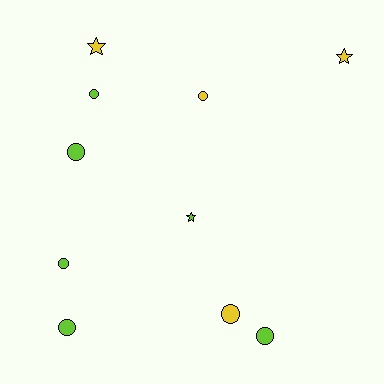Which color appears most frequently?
Lime, with 6 objects.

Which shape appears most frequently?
Circle, with 7 objects.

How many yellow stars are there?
There are 2 yellow stars.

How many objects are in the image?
There are 10 objects.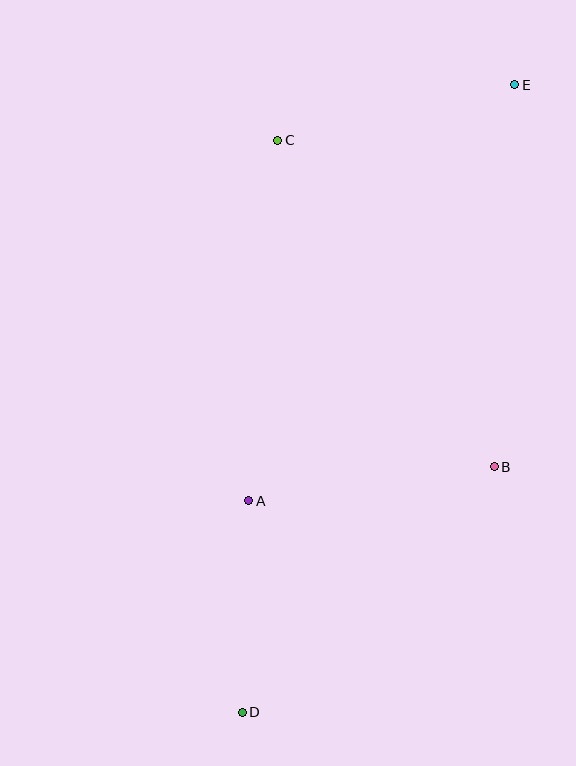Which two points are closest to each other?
Points A and D are closest to each other.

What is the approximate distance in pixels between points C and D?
The distance between C and D is approximately 573 pixels.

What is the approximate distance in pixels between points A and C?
The distance between A and C is approximately 362 pixels.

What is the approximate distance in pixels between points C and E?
The distance between C and E is approximately 243 pixels.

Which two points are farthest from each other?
Points D and E are farthest from each other.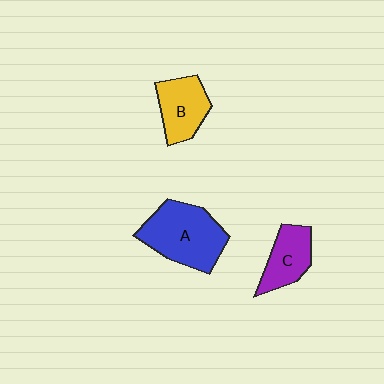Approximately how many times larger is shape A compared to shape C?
Approximately 1.7 times.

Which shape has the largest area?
Shape A (blue).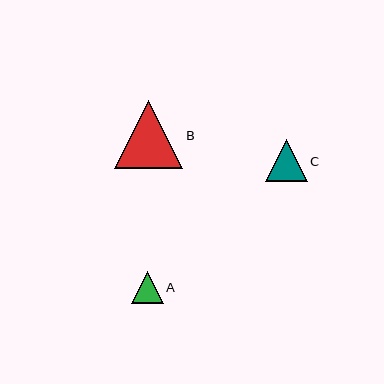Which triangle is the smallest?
Triangle A is the smallest with a size of approximately 32 pixels.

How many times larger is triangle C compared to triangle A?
Triangle C is approximately 1.3 times the size of triangle A.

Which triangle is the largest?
Triangle B is the largest with a size of approximately 68 pixels.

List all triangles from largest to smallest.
From largest to smallest: B, C, A.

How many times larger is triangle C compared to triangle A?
Triangle C is approximately 1.3 times the size of triangle A.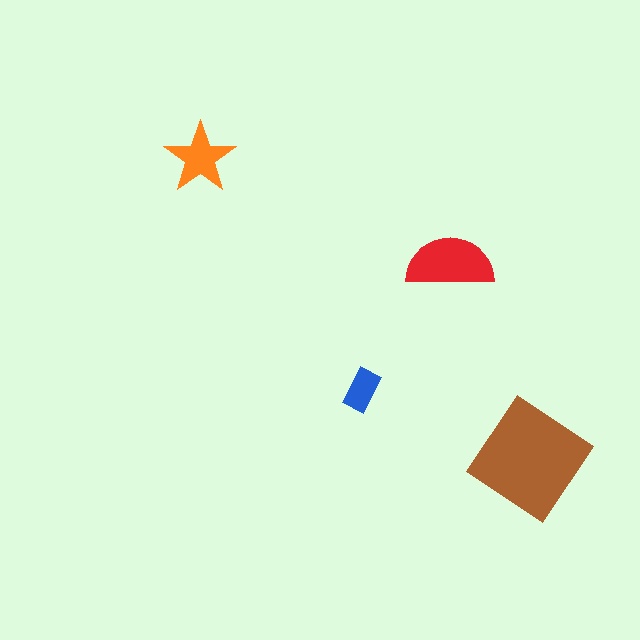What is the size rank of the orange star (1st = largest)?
3rd.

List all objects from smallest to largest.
The blue rectangle, the orange star, the red semicircle, the brown diamond.